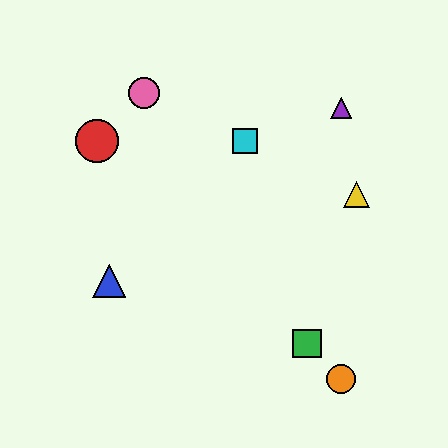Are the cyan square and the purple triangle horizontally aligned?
No, the cyan square is at y≈141 and the purple triangle is at y≈108.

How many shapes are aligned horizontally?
2 shapes (the red circle, the cyan square) are aligned horizontally.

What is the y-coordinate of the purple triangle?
The purple triangle is at y≈108.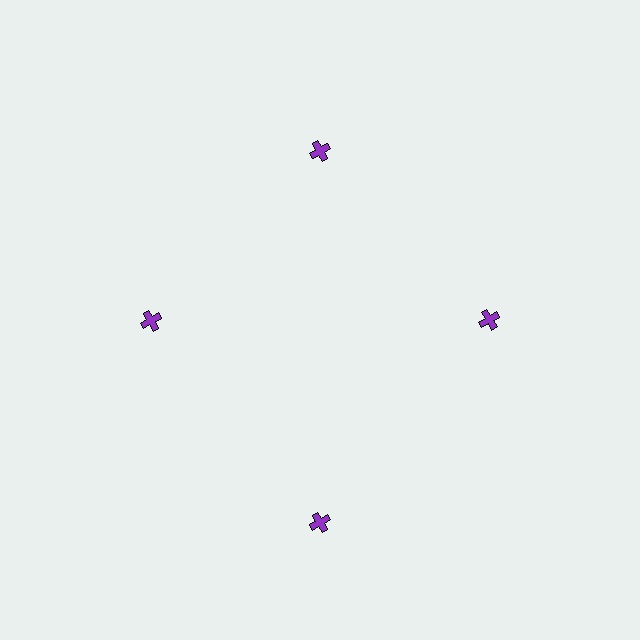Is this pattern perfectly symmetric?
No. The 4 purple crosses are arranged in a ring, but one element near the 6 o'clock position is pushed outward from the center, breaking the 4-fold rotational symmetry.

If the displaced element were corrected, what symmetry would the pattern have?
It would have 4-fold rotational symmetry — the pattern would map onto itself every 90 degrees.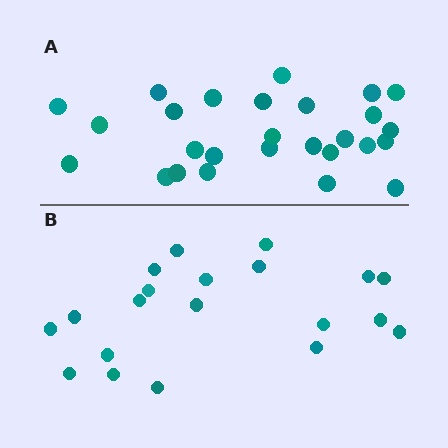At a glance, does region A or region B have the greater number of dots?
Region A (the top region) has more dots.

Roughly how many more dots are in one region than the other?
Region A has roughly 8 or so more dots than region B.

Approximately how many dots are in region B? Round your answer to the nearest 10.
About 20 dots.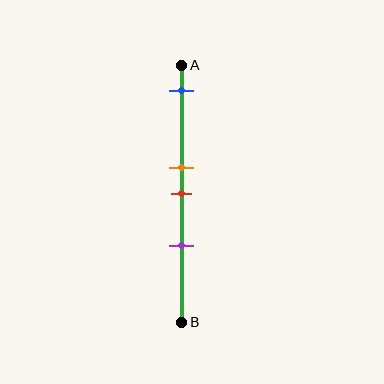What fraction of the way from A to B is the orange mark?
The orange mark is approximately 40% (0.4) of the way from A to B.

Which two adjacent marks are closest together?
The orange and red marks are the closest adjacent pair.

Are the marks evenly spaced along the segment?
No, the marks are not evenly spaced.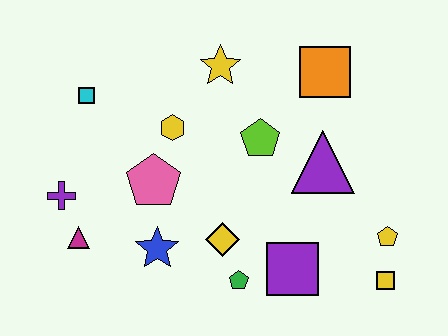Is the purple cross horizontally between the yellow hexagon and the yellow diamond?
No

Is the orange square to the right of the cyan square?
Yes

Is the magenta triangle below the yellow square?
No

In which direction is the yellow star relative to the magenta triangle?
The yellow star is above the magenta triangle.